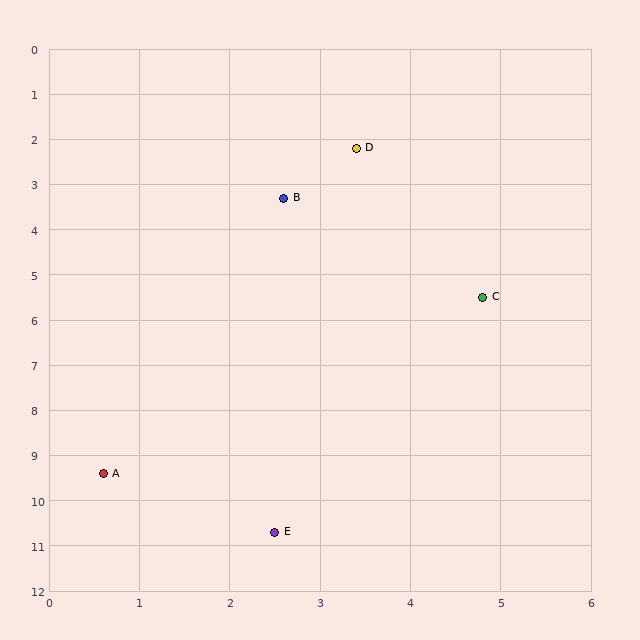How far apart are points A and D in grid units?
Points A and D are about 7.7 grid units apart.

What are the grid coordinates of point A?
Point A is at approximately (0.6, 9.4).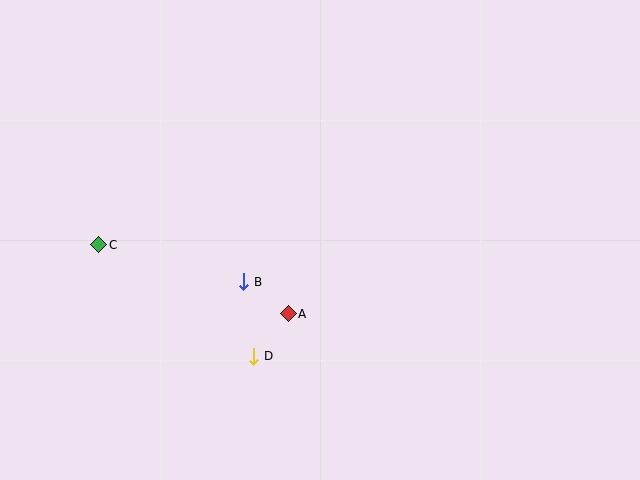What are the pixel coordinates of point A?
Point A is at (288, 314).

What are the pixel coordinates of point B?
Point B is at (244, 282).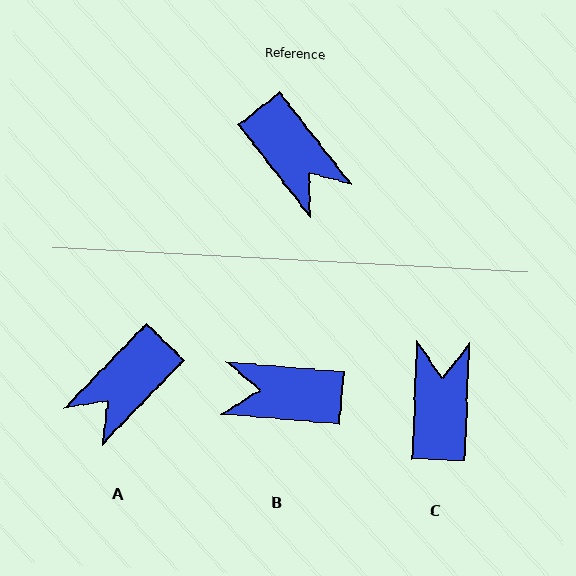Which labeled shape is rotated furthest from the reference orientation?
C, about 139 degrees away.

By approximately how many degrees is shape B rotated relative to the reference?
Approximately 133 degrees clockwise.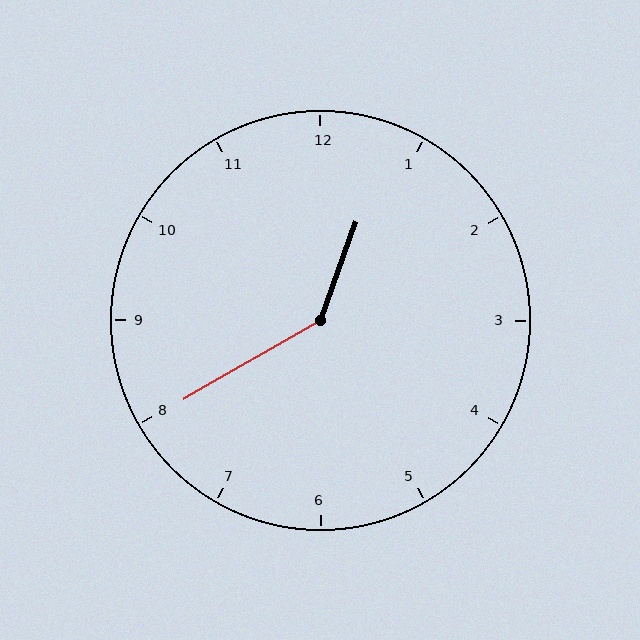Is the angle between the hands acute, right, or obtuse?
It is obtuse.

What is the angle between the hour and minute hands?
Approximately 140 degrees.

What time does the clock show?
12:40.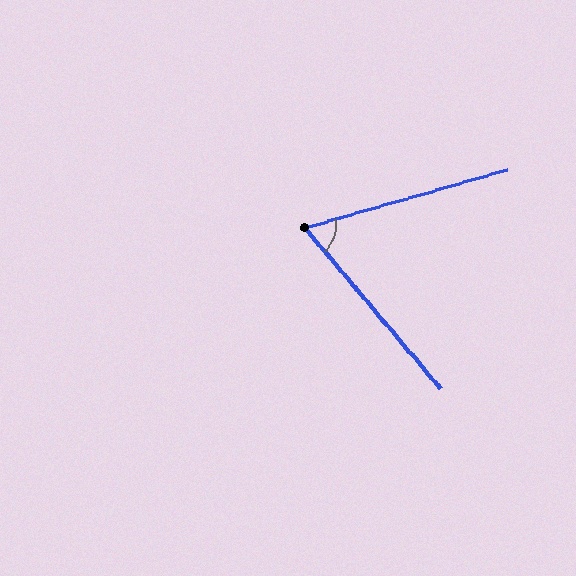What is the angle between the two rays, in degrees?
Approximately 66 degrees.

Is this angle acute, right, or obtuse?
It is acute.